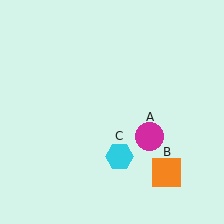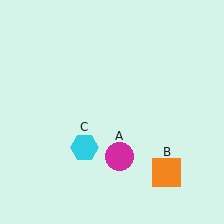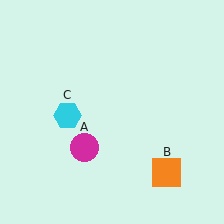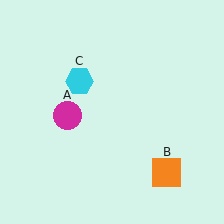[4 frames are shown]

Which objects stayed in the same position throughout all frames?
Orange square (object B) remained stationary.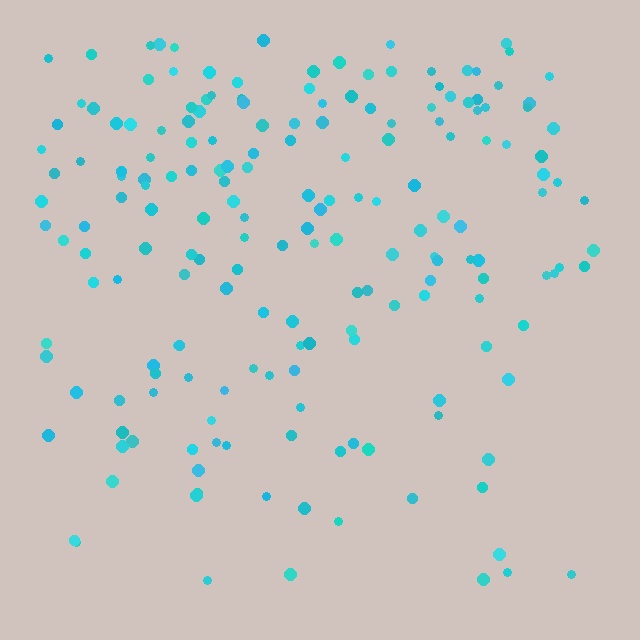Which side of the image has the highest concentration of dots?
The top.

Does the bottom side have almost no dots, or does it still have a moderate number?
Still a moderate number, just noticeably fewer than the top.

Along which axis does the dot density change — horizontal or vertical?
Vertical.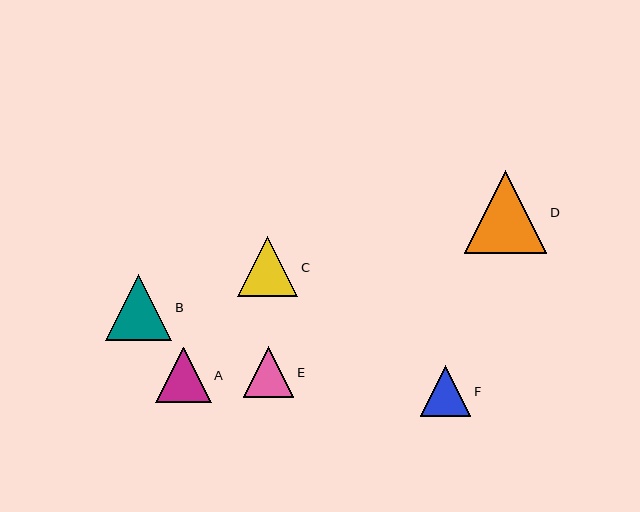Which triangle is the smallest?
Triangle E is the smallest with a size of approximately 50 pixels.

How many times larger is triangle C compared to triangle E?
Triangle C is approximately 1.2 times the size of triangle E.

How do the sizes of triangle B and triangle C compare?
Triangle B and triangle C are approximately the same size.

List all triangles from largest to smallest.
From largest to smallest: D, B, C, A, F, E.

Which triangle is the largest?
Triangle D is the largest with a size of approximately 83 pixels.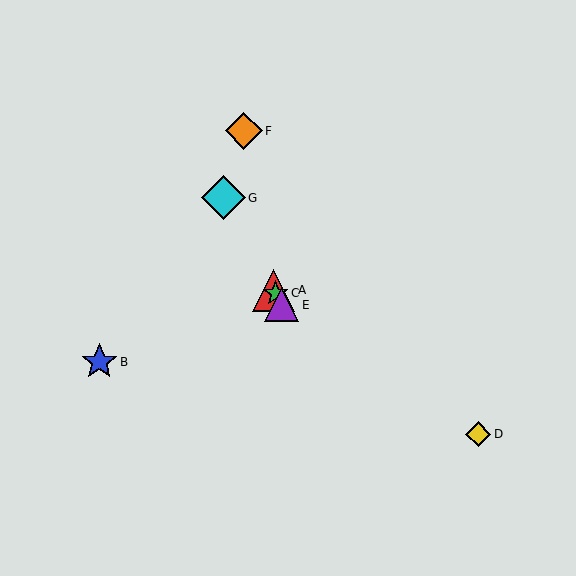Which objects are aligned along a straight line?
Objects A, C, E, G are aligned along a straight line.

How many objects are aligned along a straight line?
4 objects (A, C, E, G) are aligned along a straight line.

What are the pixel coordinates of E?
Object E is at (282, 305).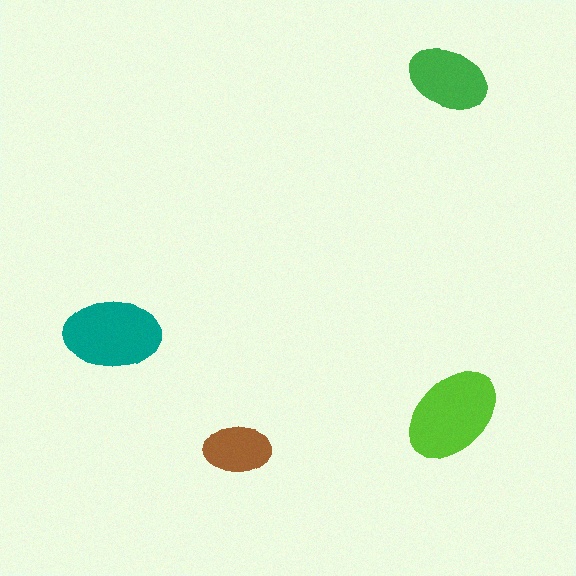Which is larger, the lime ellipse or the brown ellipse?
The lime one.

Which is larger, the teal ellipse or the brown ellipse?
The teal one.